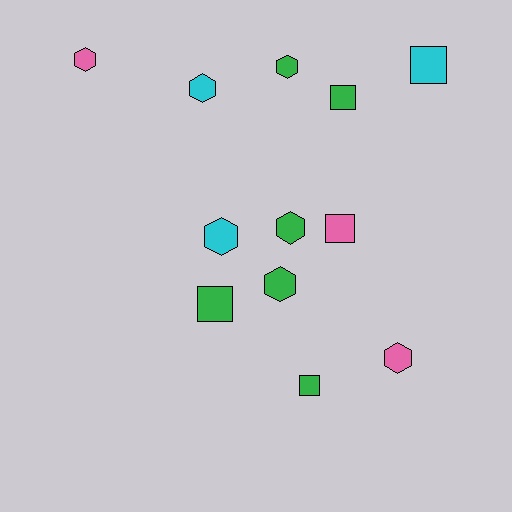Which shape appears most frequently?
Hexagon, with 7 objects.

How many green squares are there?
There are 3 green squares.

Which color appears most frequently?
Green, with 6 objects.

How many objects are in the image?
There are 12 objects.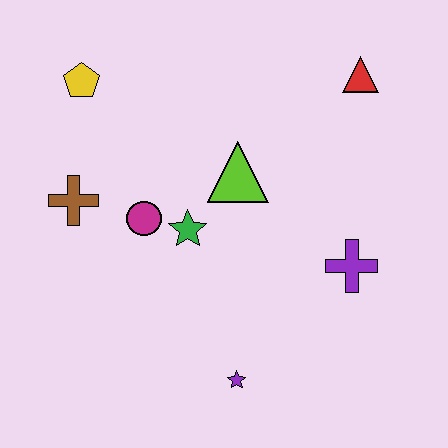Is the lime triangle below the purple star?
No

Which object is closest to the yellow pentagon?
The brown cross is closest to the yellow pentagon.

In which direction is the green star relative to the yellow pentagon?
The green star is below the yellow pentagon.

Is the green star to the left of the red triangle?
Yes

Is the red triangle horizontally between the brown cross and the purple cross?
No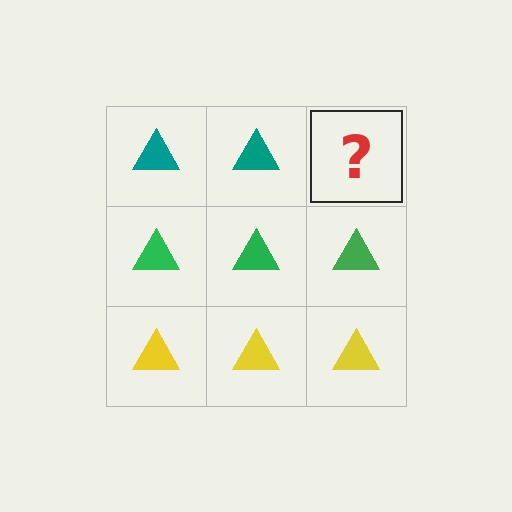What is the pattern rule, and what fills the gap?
The rule is that each row has a consistent color. The gap should be filled with a teal triangle.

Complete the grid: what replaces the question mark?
The question mark should be replaced with a teal triangle.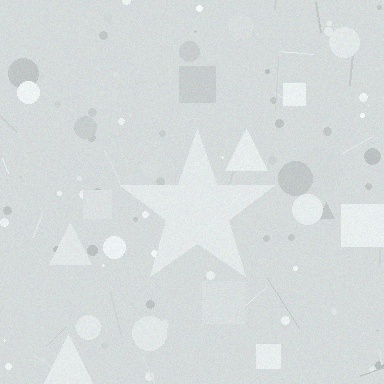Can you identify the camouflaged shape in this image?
The camouflaged shape is a star.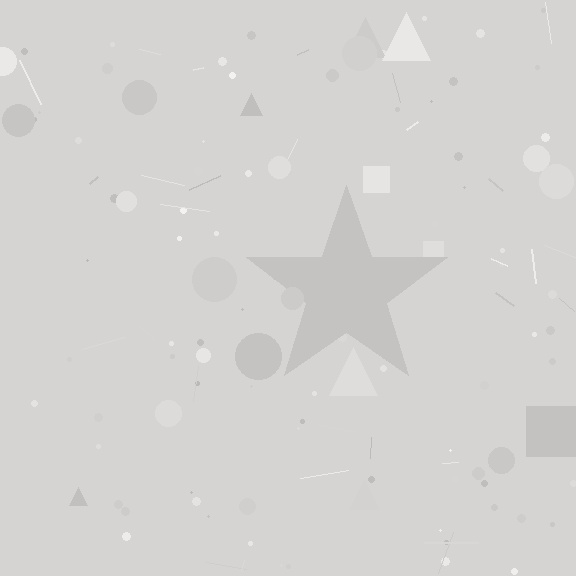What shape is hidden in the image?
A star is hidden in the image.